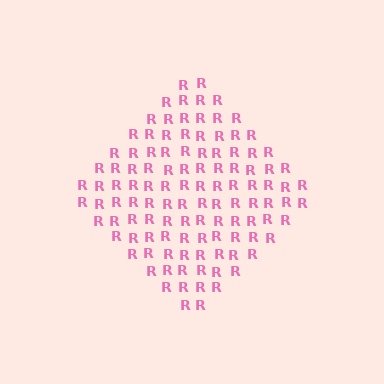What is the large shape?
The large shape is a diamond.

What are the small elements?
The small elements are letter R's.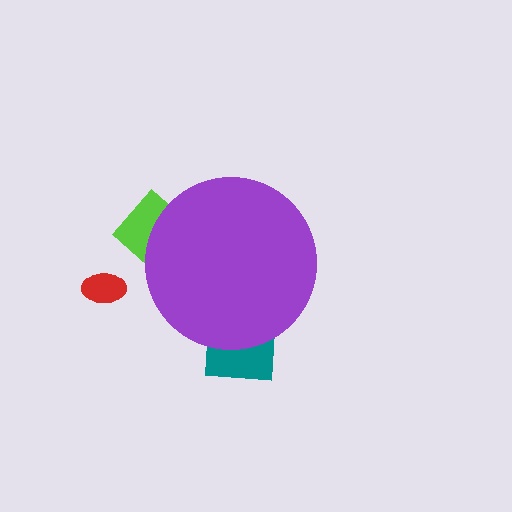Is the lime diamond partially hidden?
Yes, the lime diamond is partially hidden behind the purple circle.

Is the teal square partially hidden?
Yes, the teal square is partially hidden behind the purple circle.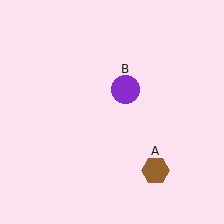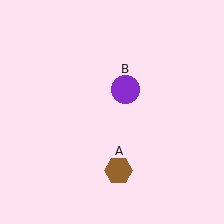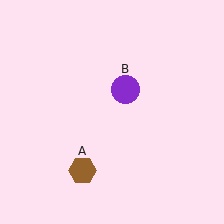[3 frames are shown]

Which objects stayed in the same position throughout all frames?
Purple circle (object B) remained stationary.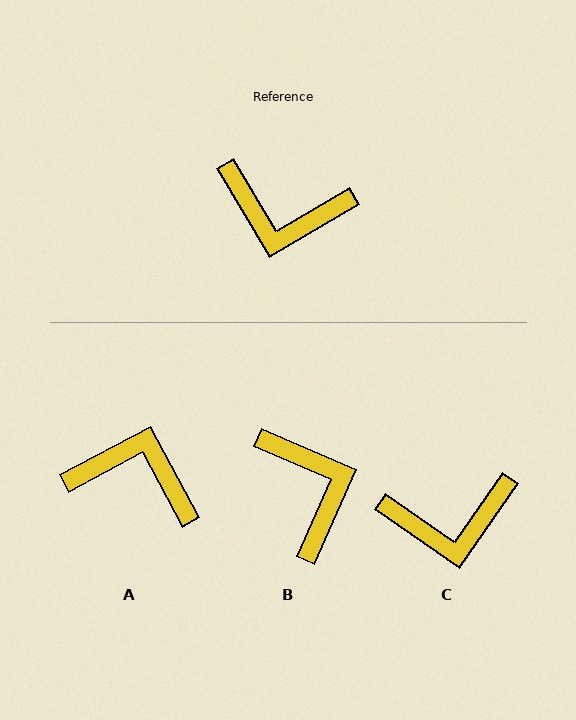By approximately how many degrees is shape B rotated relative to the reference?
Approximately 126 degrees counter-clockwise.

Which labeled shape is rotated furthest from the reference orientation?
A, about 177 degrees away.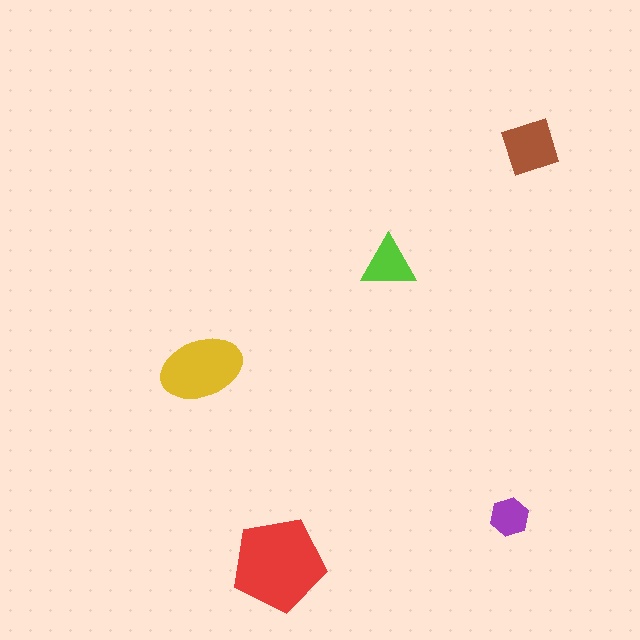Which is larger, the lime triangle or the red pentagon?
The red pentagon.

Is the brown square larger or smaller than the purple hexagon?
Larger.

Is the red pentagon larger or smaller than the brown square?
Larger.